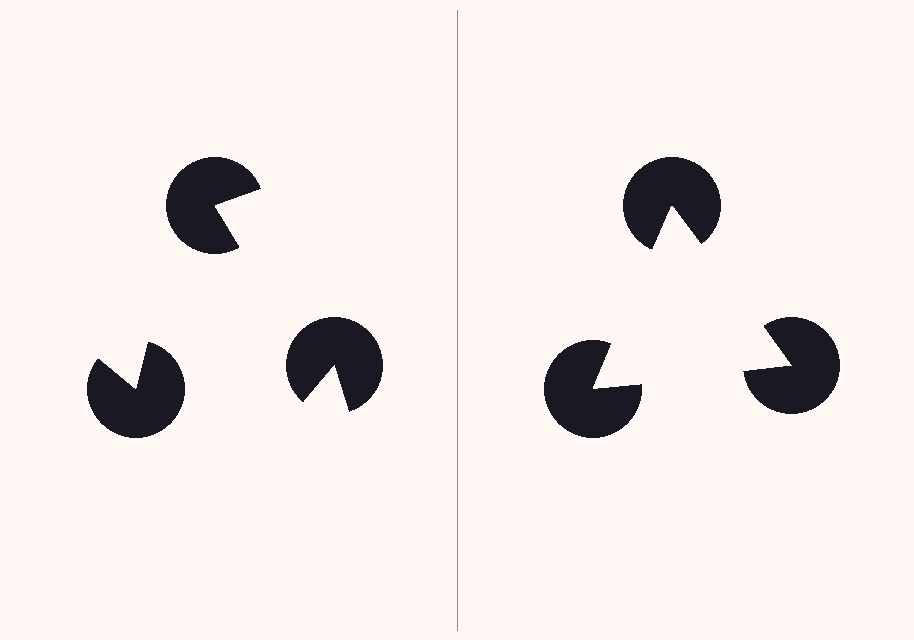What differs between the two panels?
The pac-man discs are positioned identically on both sides; only the wedge orientations differ. On the right they align to a triangle; on the left they are misaligned.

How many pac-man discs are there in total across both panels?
6 — 3 on each side.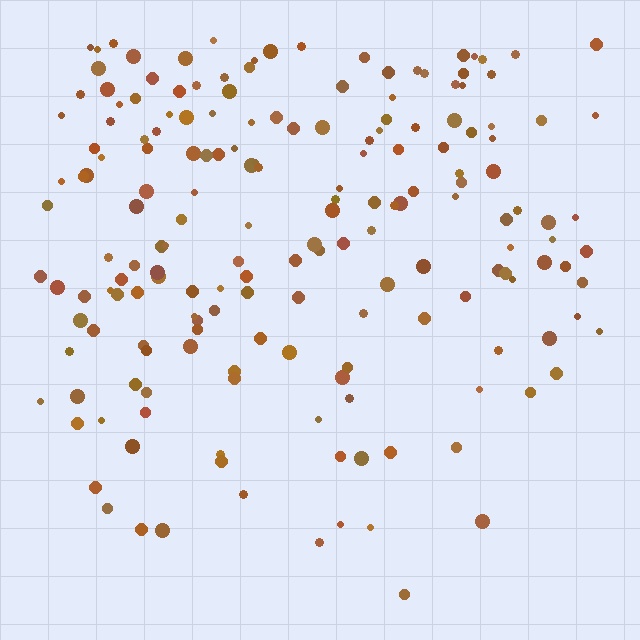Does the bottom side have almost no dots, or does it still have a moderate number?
Still a moderate number, just noticeably fewer than the top.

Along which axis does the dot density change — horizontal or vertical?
Vertical.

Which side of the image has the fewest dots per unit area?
The bottom.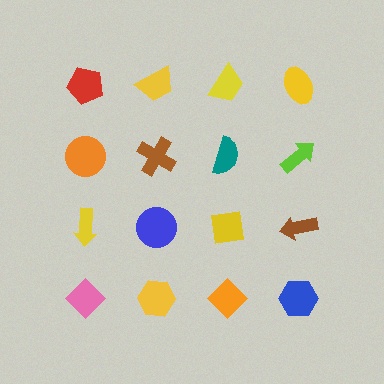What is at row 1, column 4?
A yellow ellipse.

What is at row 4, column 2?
A yellow hexagon.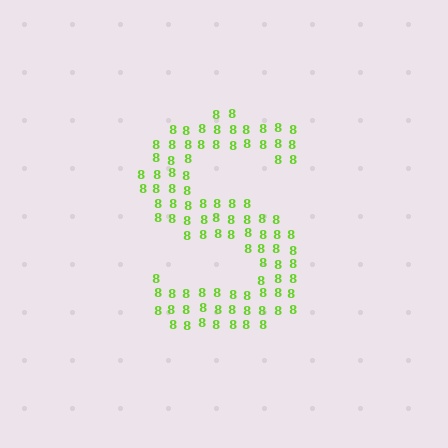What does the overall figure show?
The overall figure shows the letter S.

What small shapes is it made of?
It is made of small digit 8's.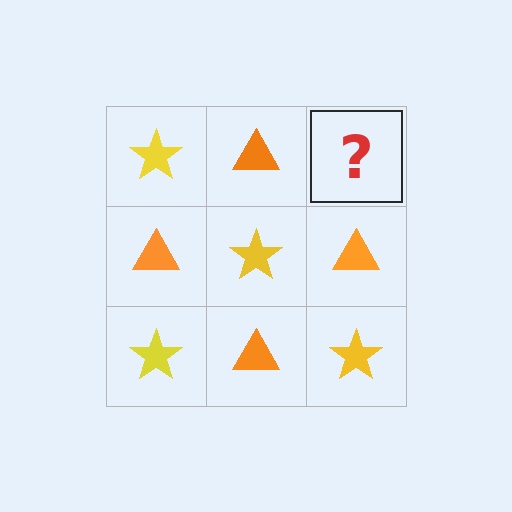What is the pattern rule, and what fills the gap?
The rule is that it alternates yellow star and orange triangle in a checkerboard pattern. The gap should be filled with a yellow star.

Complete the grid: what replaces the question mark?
The question mark should be replaced with a yellow star.